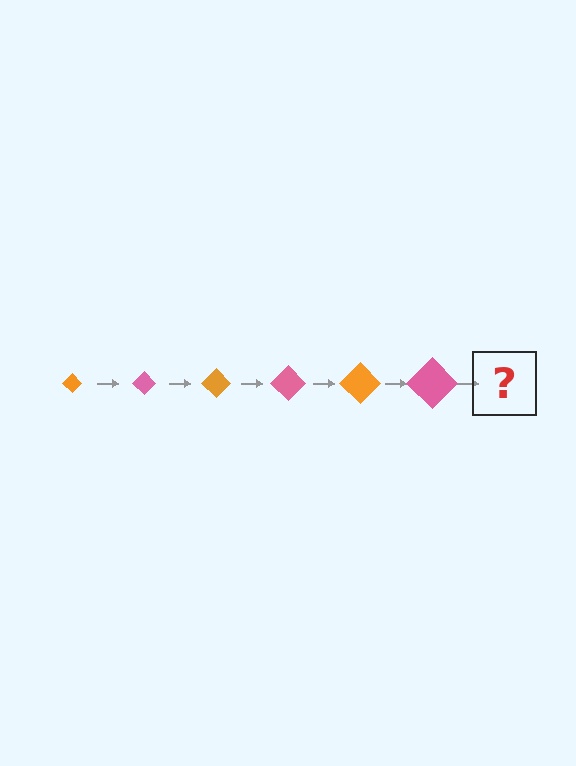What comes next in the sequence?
The next element should be an orange diamond, larger than the previous one.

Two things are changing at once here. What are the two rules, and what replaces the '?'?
The two rules are that the diamond grows larger each step and the color cycles through orange and pink. The '?' should be an orange diamond, larger than the previous one.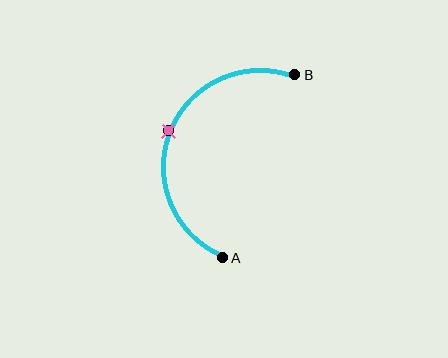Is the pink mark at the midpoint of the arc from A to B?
Yes. The pink mark lies on the arc at equal arc-length from both A and B — it is the arc midpoint.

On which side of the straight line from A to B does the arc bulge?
The arc bulges to the left of the straight line connecting A and B.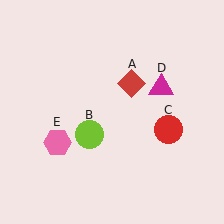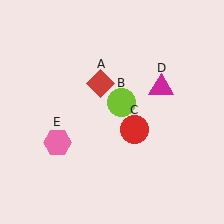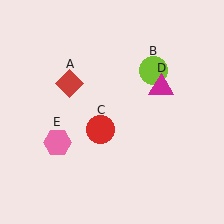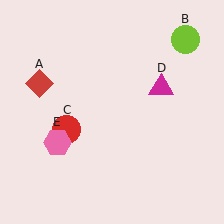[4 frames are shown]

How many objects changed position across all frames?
3 objects changed position: red diamond (object A), lime circle (object B), red circle (object C).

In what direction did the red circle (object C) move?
The red circle (object C) moved left.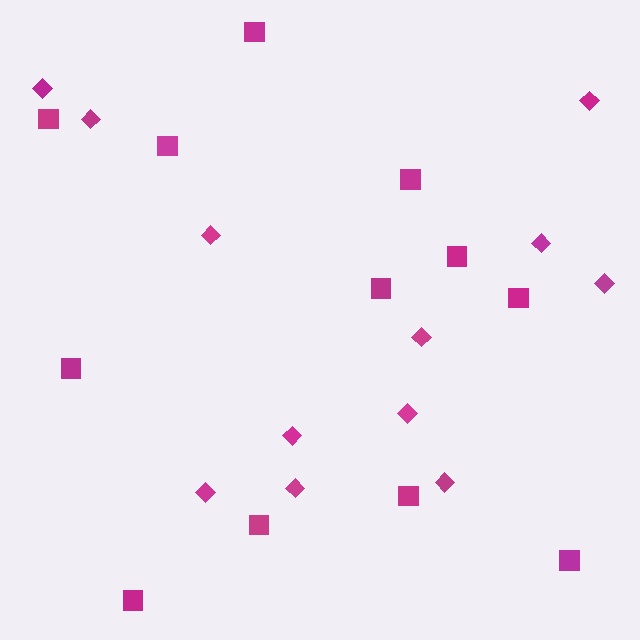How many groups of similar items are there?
There are 2 groups: one group of squares (12) and one group of diamonds (12).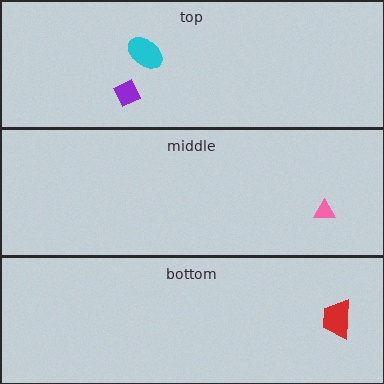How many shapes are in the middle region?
1.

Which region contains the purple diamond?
The top region.